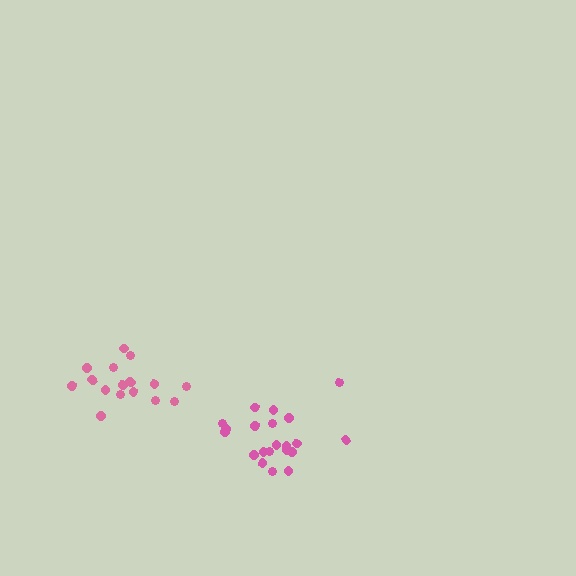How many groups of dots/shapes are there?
There are 2 groups.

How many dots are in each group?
Group 1: 21 dots, Group 2: 16 dots (37 total).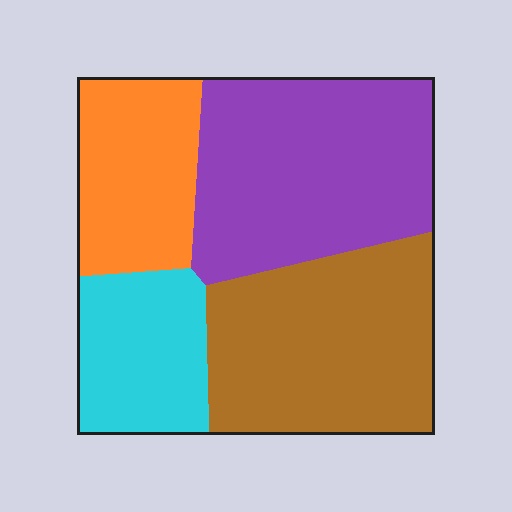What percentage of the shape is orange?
Orange takes up between a sixth and a third of the shape.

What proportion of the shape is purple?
Purple covers 34% of the shape.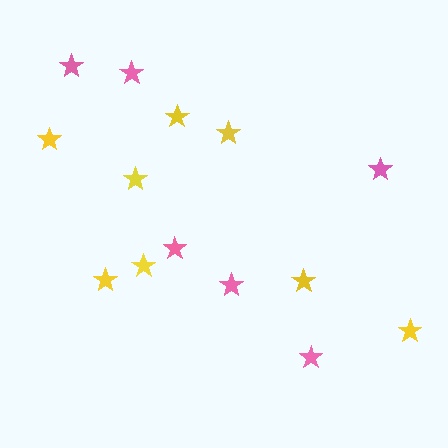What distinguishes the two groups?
There are 2 groups: one group of pink stars (6) and one group of yellow stars (8).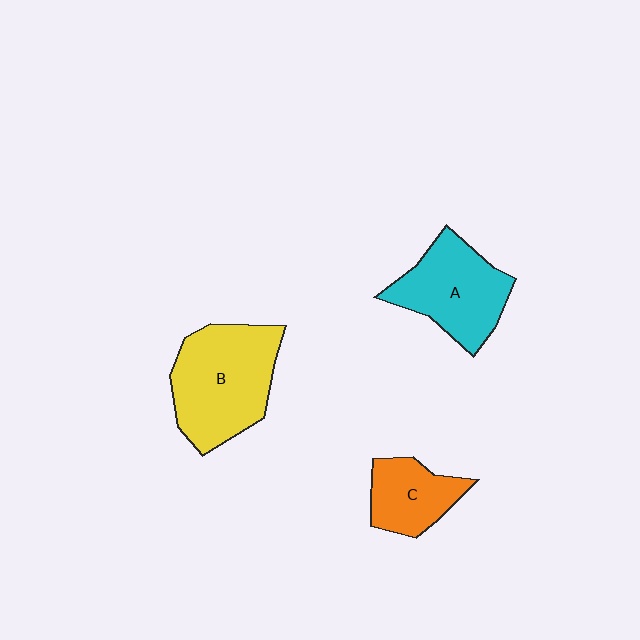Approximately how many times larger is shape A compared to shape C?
Approximately 1.5 times.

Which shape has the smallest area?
Shape C (orange).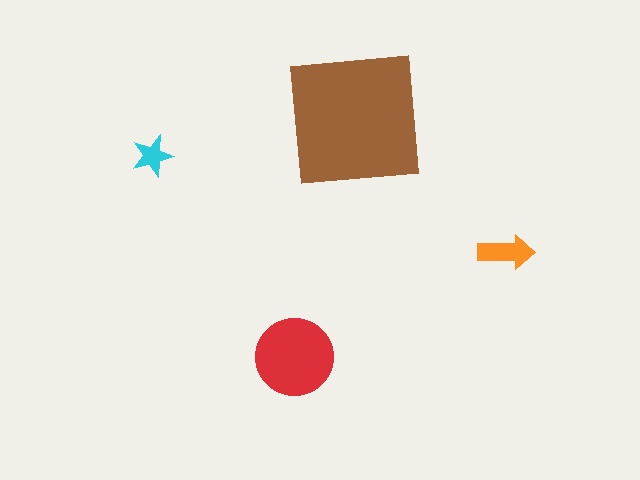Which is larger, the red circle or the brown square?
The brown square.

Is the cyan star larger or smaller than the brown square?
Smaller.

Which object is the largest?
The brown square.